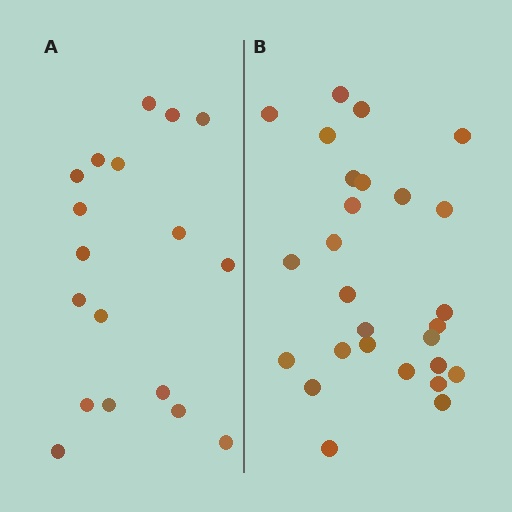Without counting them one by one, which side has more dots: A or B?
Region B (the right region) has more dots.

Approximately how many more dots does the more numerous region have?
Region B has roughly 8 or so more dots than region A.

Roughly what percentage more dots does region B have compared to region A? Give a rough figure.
About 50% more.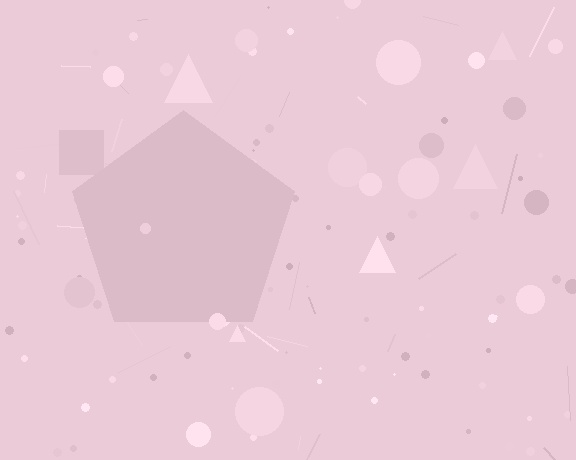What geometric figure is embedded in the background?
A pentagon is embedded in the background.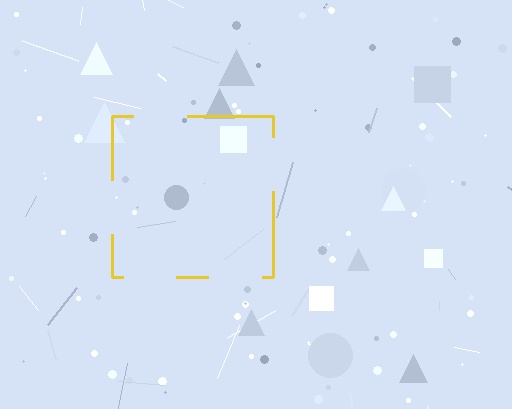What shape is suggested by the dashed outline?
The dashed outline suggests a square.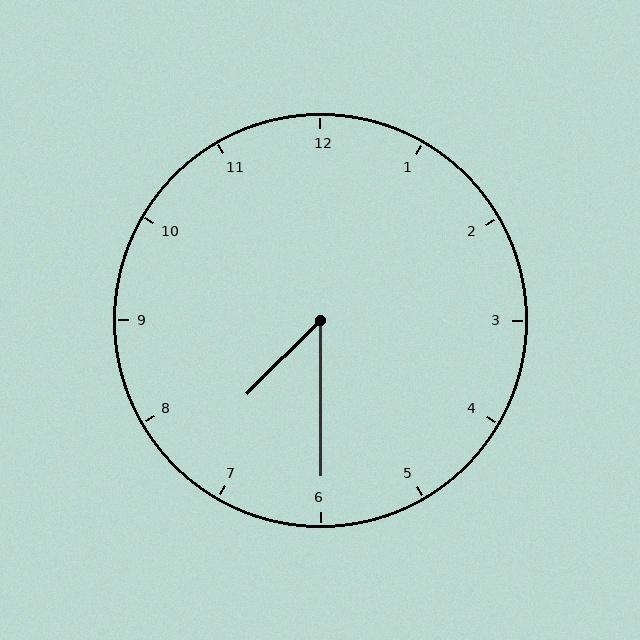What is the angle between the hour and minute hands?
Approximately 45 degrees.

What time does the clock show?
7:30.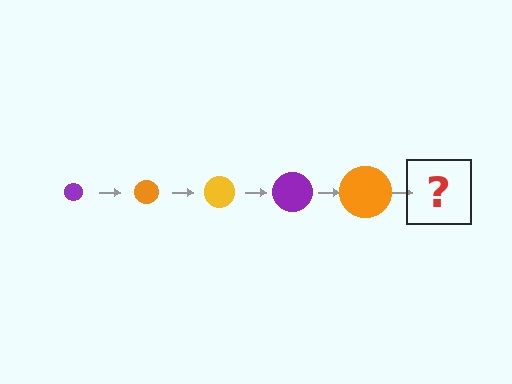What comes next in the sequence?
The next element should be a yellow circle, larger than the previous one.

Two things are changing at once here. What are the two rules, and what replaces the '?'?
The two rules are that the circle grows larger each step and the color cycles through purple, orange, and yellow. The '?' should be a yellow circle, larger than the previous one.